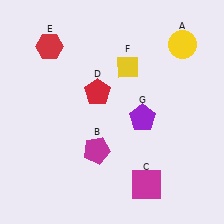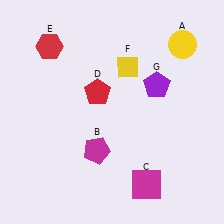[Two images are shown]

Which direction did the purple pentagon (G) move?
The purple pentagon (G) moved up.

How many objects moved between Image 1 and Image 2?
1 object moved between the two images.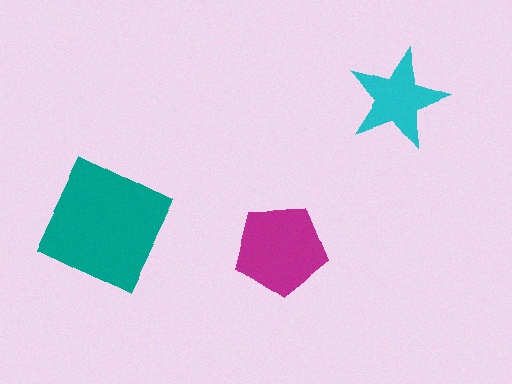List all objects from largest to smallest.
The teal square, the magenta pentagon, the cyan star.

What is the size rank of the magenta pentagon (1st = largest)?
2nd.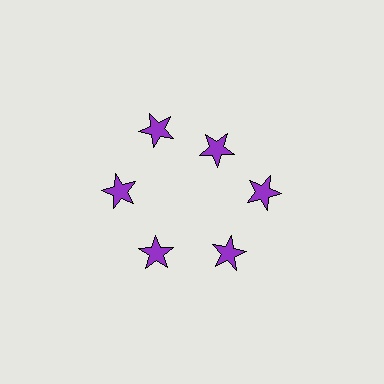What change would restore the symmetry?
The symmetry would be restored by moving it outward, back onto the ring so that all 6 stars sit at equal angles and equal distance from the center.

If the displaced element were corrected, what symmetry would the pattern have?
It would have 6-fold rotational symmetry — the pattern would map onto itself every 60 degrees.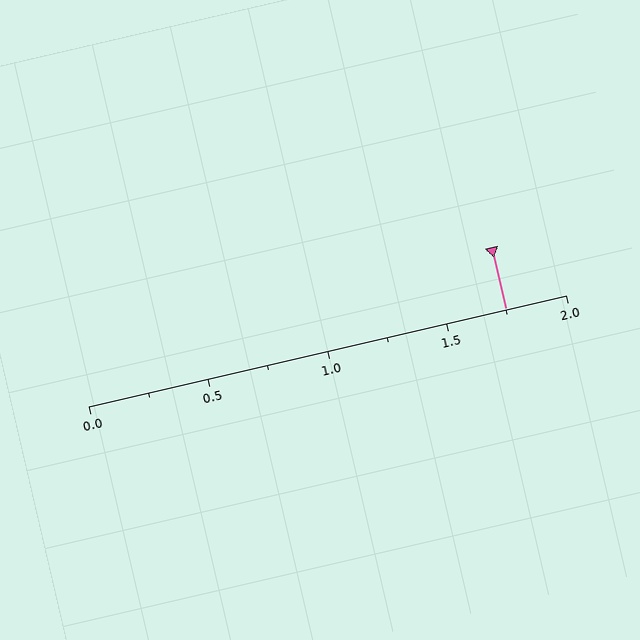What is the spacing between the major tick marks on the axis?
The major ticks are spaced 0.5 apart.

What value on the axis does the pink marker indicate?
The marker indicates approximately 1.75.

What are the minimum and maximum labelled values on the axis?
The axis runs from 0.0 to 2.0.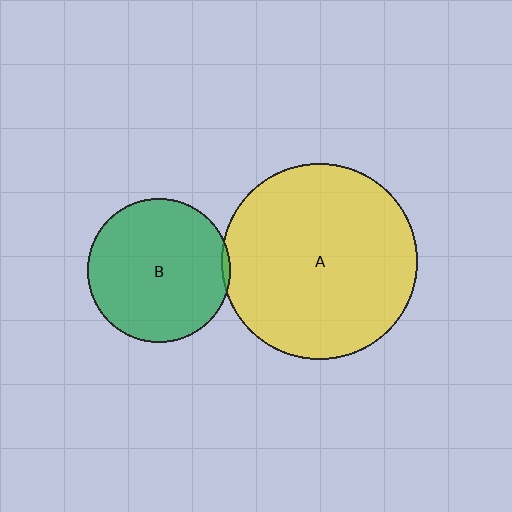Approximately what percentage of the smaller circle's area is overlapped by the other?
Approximately 5%.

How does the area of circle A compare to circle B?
Approximately 1.9 times.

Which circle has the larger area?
Circle A (yellow).